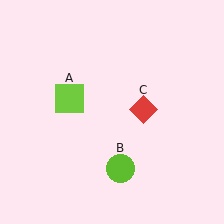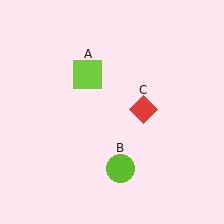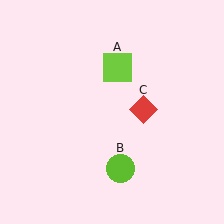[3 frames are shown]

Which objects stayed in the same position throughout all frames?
Lime circle (object B) and red diamond (object C) remained stationary.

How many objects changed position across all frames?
1 object changed position: lime square (object A).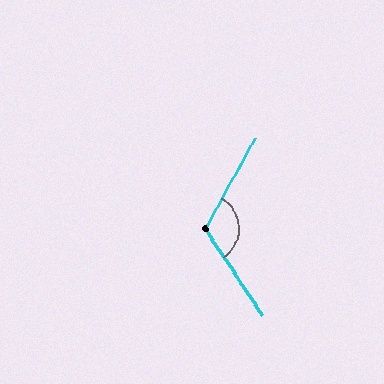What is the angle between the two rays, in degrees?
Approximately 118 degrees.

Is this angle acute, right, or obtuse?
It is obtuse.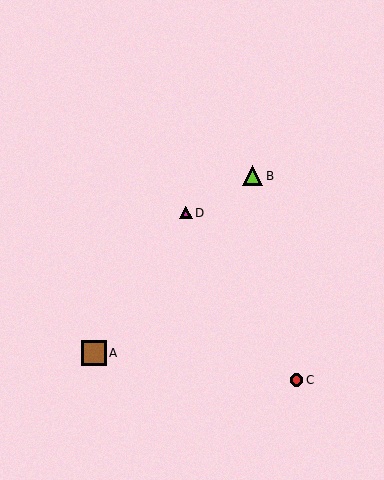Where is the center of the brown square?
The center of the brown square is at (94, 353).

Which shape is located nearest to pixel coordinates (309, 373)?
The red circle (labeled C) at (297, 380) is nearest to that location.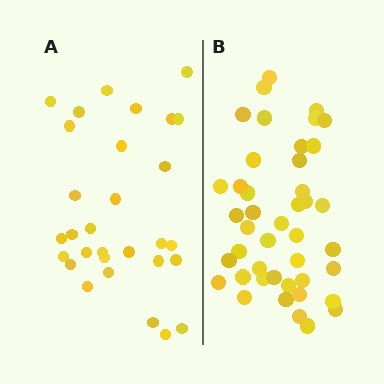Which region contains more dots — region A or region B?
Region B (the right region) has more dots.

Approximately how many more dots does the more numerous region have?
Region B has approximately 15 more dots than region A.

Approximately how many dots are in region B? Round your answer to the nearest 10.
About 40 dots. (The exact count is 43, which rounds to 40.)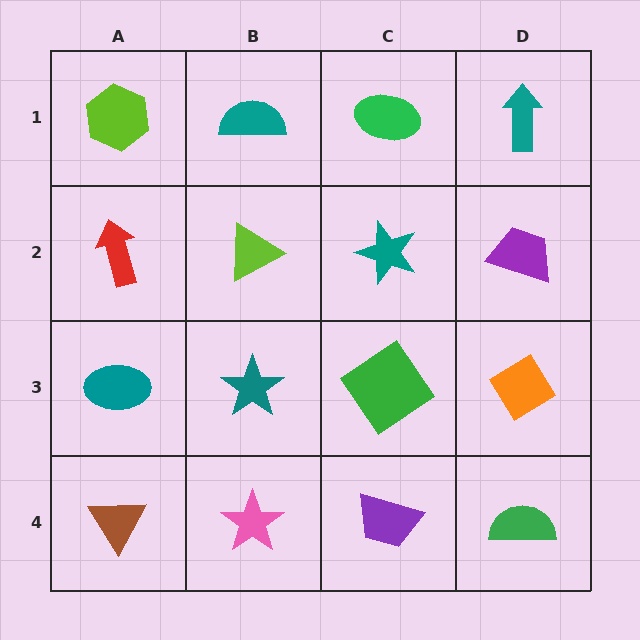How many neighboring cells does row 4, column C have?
3.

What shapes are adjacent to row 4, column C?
A green diamond (row 3, column C), a pink star (row 4, column B), a green semicircle (row 4, column D).